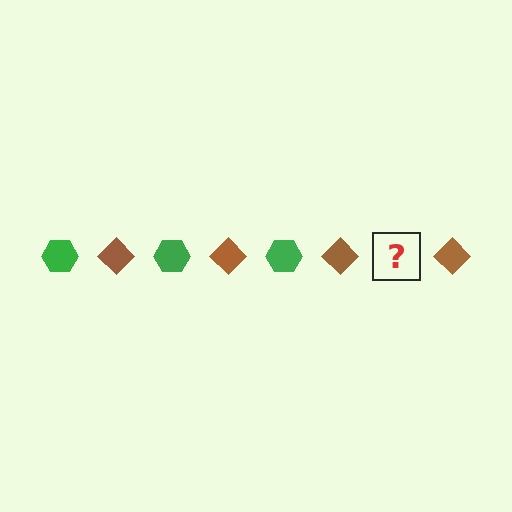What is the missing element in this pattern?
The missing element is a green hexagon.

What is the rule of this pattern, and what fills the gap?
The rule is that the pattern alternates between green hexagon and brown diamond. The gap should be filled with a green hexagon.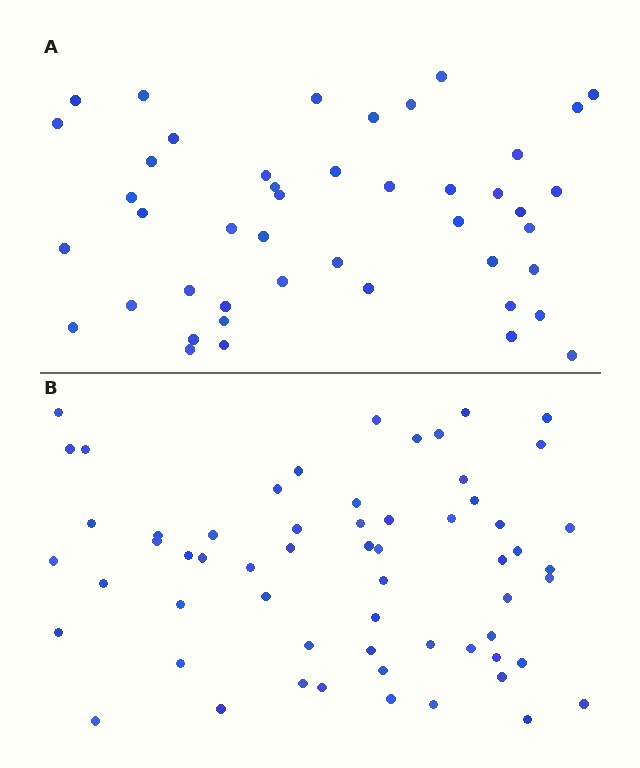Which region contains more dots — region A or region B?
Region B (the bottom region) has more dots.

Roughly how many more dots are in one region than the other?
Region B has approximately 15 more dots than region A.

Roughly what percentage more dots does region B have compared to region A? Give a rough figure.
About 35% more.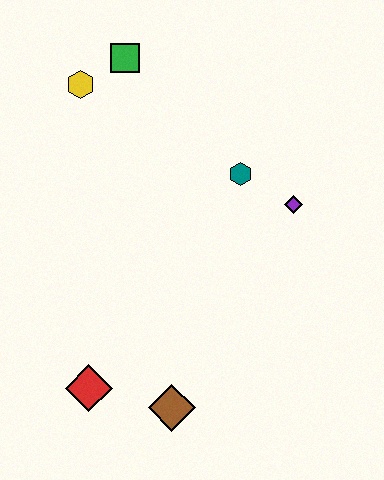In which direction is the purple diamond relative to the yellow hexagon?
The purple diamond is to the right of the yellow hexagon.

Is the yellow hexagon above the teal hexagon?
Yes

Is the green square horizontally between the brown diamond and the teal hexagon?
No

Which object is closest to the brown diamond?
The red diamond is closest to the brown diamond.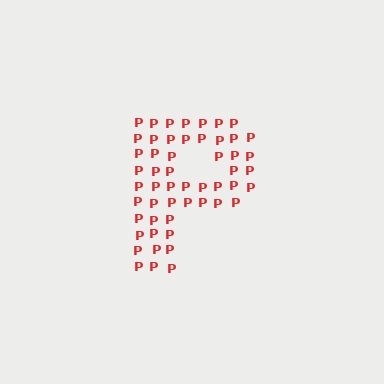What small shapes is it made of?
It is made of small letter P's.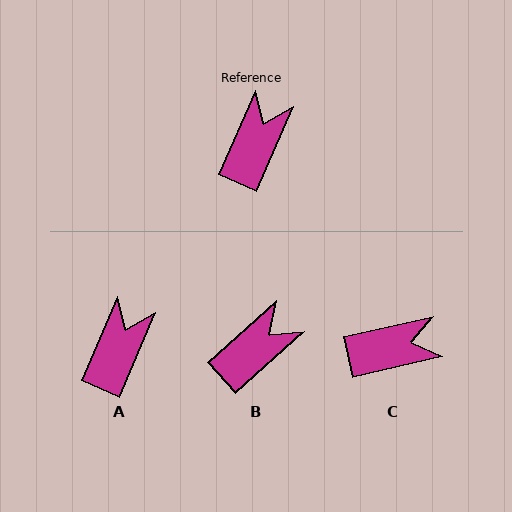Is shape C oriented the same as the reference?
No, it is off by about 54 degrees.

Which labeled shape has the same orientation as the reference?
A.